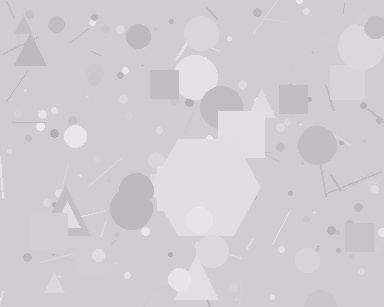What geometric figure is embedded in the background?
A hexagon is embedded in the background.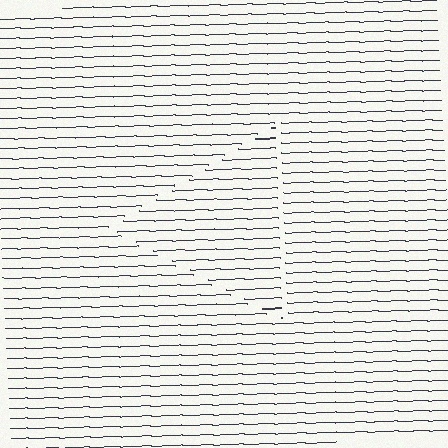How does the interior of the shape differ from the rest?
The interior of the shape contains the same grating, shifted by half a period — the contour is defined by the phase discontinuity where line-ends from the inner and outer gratings abut.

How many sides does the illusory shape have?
3 sides — the line-ends trace a triangle.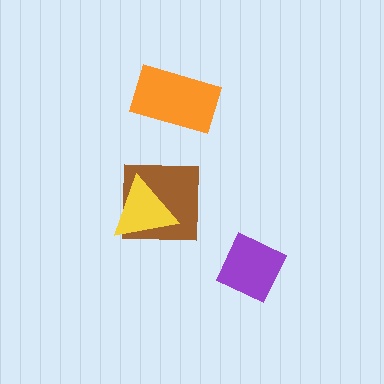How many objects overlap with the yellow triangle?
1 object overlaps with the yellow triangle.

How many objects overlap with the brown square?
1 object overlaps with the brown square.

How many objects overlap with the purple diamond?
0 objects overlap with the purple diamond.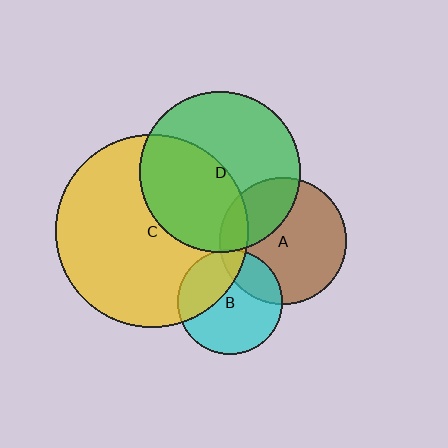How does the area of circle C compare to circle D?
Approximately 1.4 times.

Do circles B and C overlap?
Yes.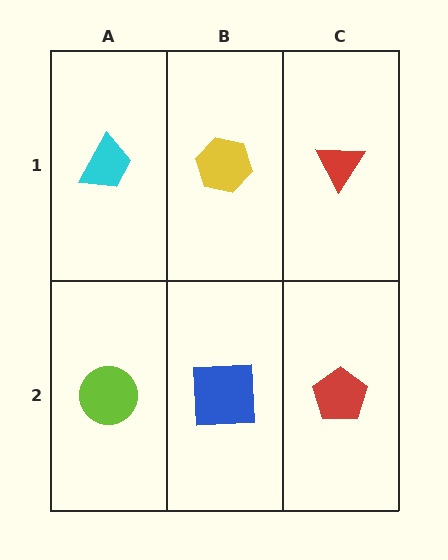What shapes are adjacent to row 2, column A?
A cyan trapezoid (row 1, column A), a blue square (row 2, column B).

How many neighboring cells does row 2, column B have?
3.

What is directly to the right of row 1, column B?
A red triangle.